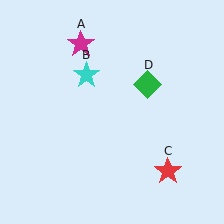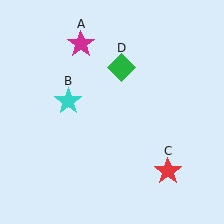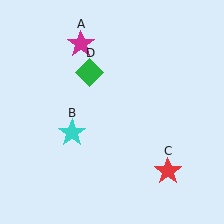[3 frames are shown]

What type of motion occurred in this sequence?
The cyan star (object B), green diamond (object D) rotated counterclockwise around the center of the scene.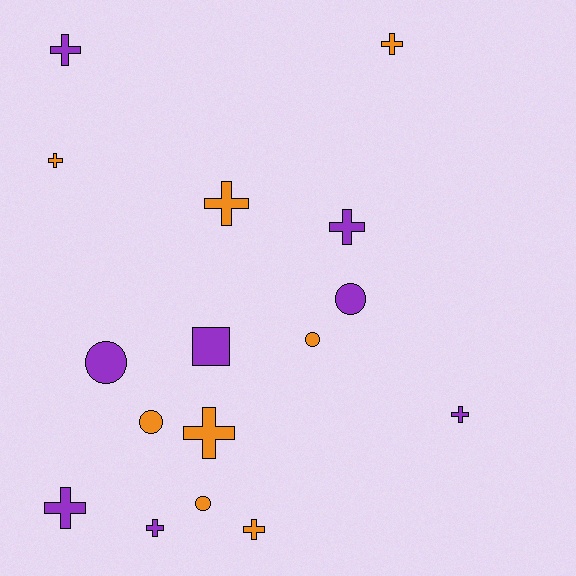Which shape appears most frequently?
Cross, with 10 objects.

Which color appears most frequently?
Orange, with 8 objects.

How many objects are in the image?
There are 16 objects.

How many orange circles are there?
There are 3 orange circles.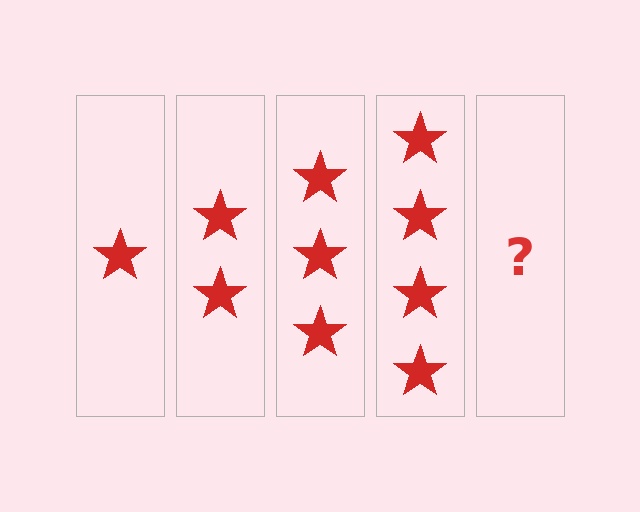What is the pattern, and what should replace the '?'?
The pattern is that each step adds one more star. The '?' should be 5 stars.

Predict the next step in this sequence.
The next step is 5 stars.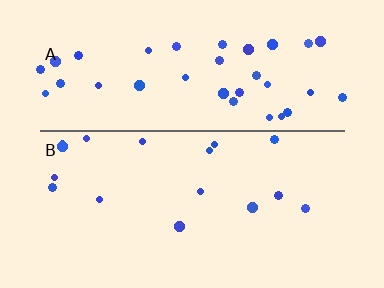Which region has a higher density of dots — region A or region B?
A (the top).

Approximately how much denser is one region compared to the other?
Approximately 2.3× — region A over region B.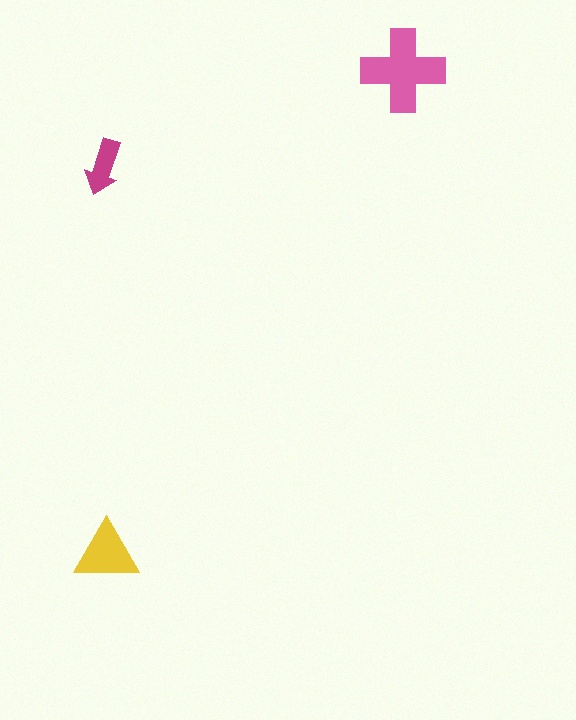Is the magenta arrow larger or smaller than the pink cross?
Smaller.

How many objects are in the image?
There are 3 objects in the image.